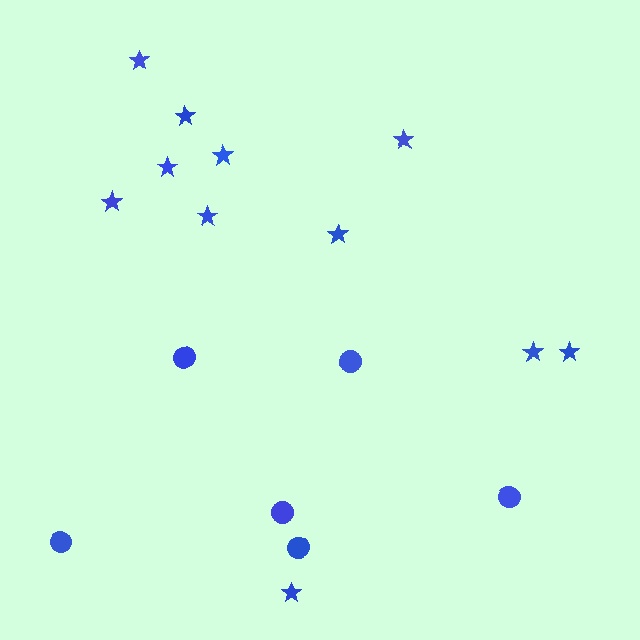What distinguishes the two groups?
There are 2 groups: one group of stars (11) and one group of circles (6).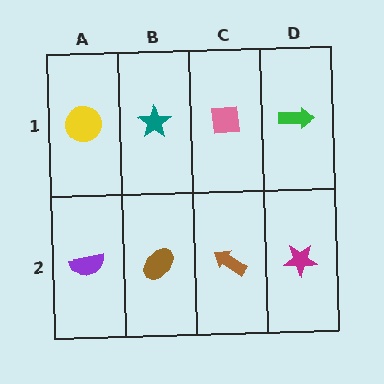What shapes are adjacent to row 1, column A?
A purple semicircle (row 2, column A), a teal star (row 1, column B).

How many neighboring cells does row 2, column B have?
3.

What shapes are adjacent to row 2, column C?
A pink square (row 1, column C), a brown ellipse (row 2, column B), a magenta star (row 2, column D).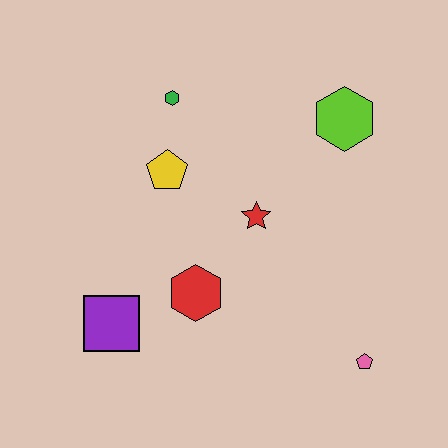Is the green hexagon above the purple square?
Yes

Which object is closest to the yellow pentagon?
The green hexagon is closest to the yellow pentagon.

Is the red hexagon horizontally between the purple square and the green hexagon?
No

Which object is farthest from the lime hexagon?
The purple square is farthest from the lime hexagon.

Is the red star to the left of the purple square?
No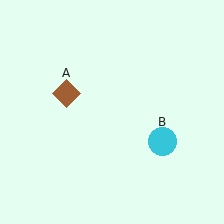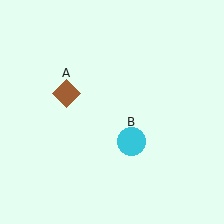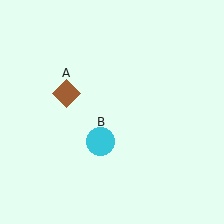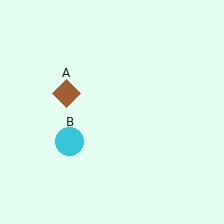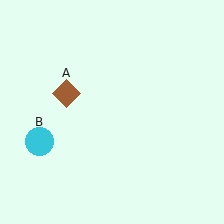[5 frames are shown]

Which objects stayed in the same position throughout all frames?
Brown diamond (object A) remained stationary.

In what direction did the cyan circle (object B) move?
The cyan circle (object B) moved left.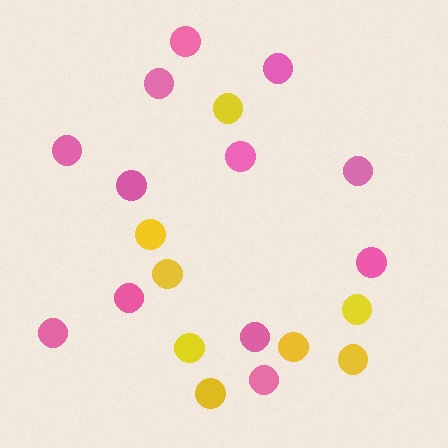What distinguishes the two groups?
There are 2 groups: one group of pink circles (12) and one group of yellow circles (8).